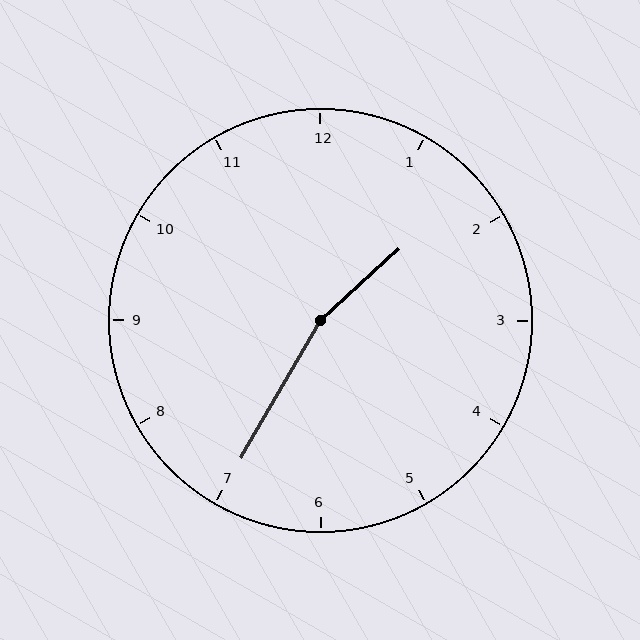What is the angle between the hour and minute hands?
Approximately 162 degrees.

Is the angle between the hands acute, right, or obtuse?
It is obtuse.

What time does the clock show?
1:35.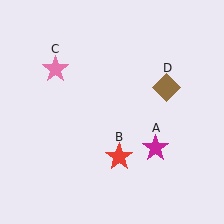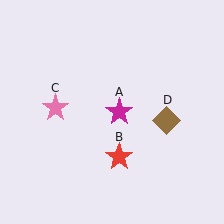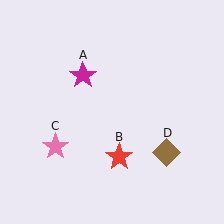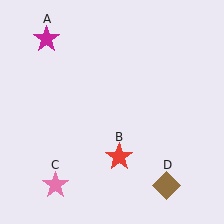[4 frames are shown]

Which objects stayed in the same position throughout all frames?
Red star (object B) remained stationary.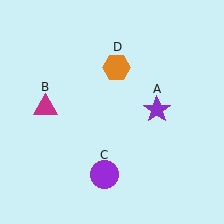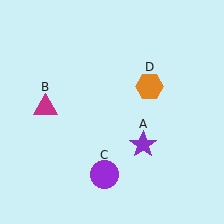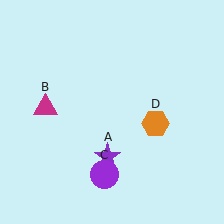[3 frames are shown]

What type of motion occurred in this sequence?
The purple star (object A), orange hexagon (object D) rotated clockwise around the center of the scene.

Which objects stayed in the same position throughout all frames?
Magenta triangle (object B) and purple circle (object C) remained stationary.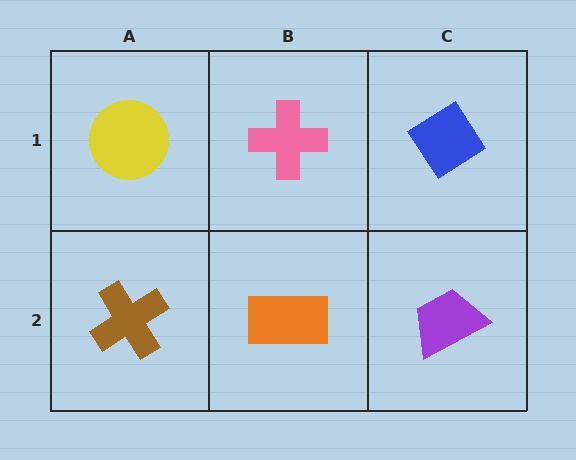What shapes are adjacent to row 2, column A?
A yellow circle (row 1, column A), an orange rectangle (row 2, column B).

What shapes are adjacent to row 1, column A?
A brown cross (row 2, column A), a pink cross (row 1, column B).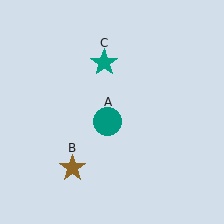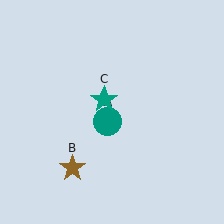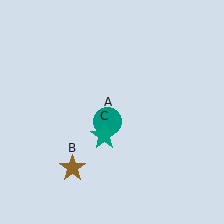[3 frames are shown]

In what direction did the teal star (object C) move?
The teal star (object C) moved down.